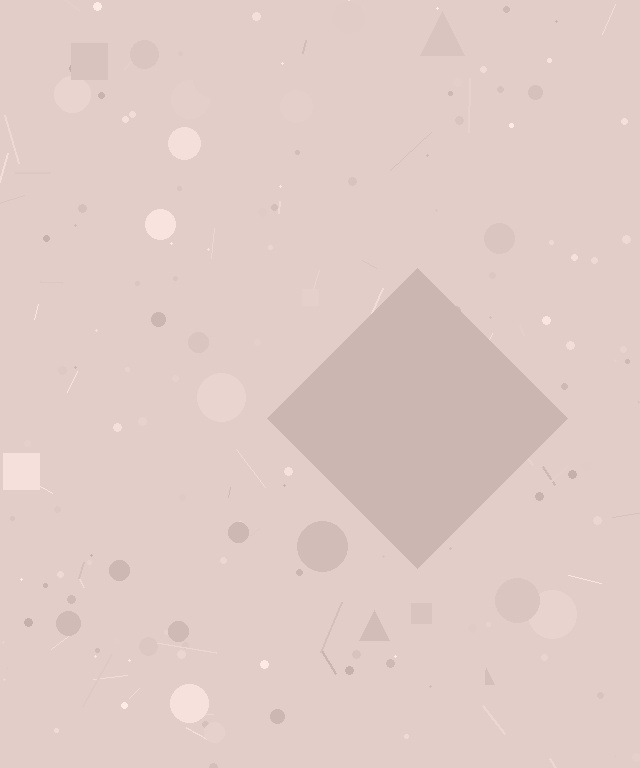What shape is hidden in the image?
A diamond is hidden in the image.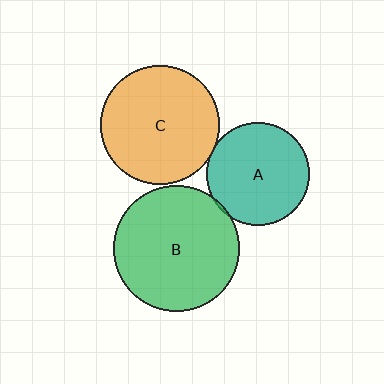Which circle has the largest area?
Circle B (green).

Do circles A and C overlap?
Yes.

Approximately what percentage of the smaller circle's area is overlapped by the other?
Approximately 5%.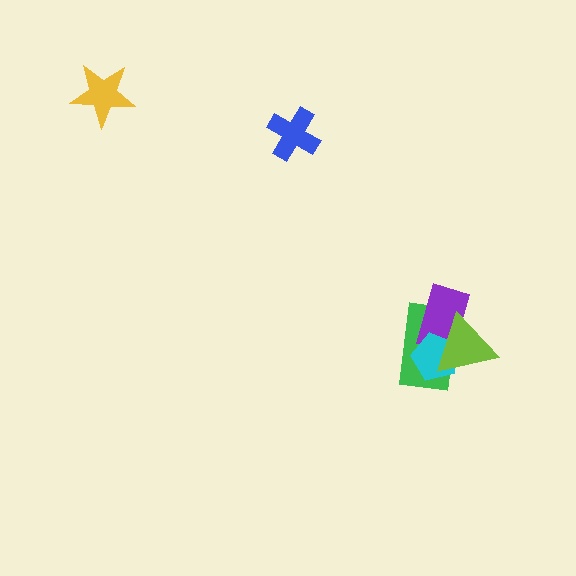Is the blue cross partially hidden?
No, no other shape covers it.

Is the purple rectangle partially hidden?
Yes, it is partially covered by another shape.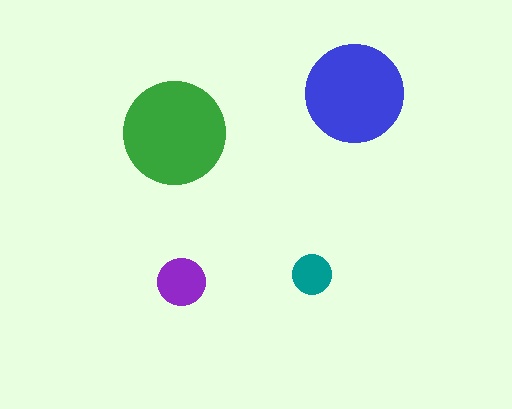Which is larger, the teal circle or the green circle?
The green one.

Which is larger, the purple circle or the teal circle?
The purple one.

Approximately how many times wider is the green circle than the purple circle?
About 2 times wider.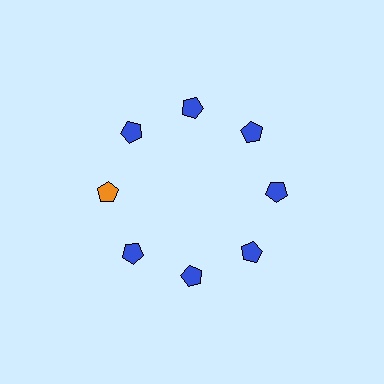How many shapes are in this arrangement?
There are 8 shapes arranged in a ring pattern.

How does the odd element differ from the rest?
It has a different color: orange instead of blue.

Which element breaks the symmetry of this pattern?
The orange pentagon at roughly the 9 o'clock position breaks the symmetry. All other shapes are blue pentagons.